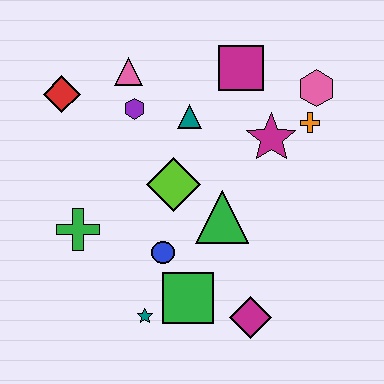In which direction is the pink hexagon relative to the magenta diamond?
The pink hexagon is above the magenta diamond.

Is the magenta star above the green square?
Yes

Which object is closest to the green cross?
The blue circle is closest to the green cross.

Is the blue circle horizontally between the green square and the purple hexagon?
Yes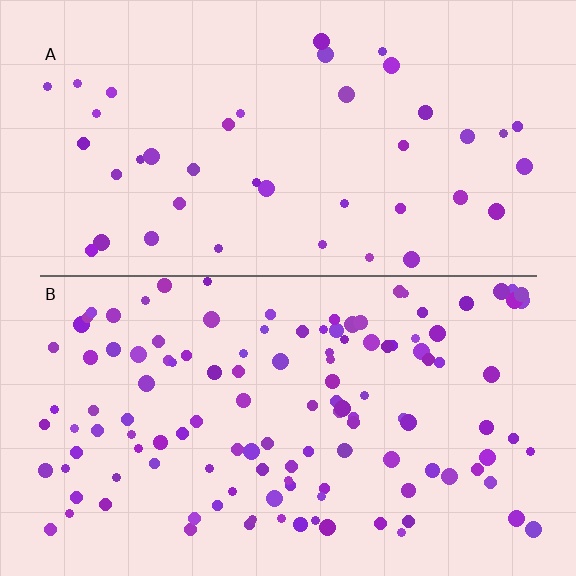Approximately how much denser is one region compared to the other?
Approximately 3.0× — region B over region A.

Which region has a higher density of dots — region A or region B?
B (the bottom).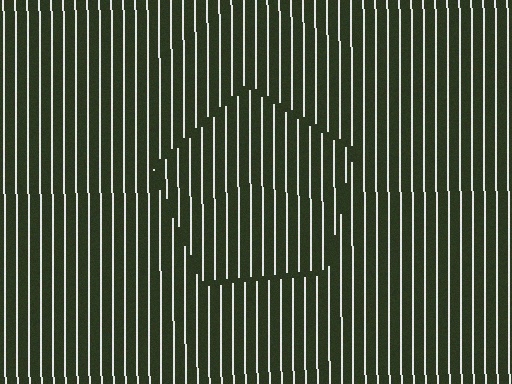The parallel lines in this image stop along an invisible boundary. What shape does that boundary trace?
An illusory pentagon. The interior of the shape contains the same grating, shifted by half a period — the contour is defined by the phase discontinuity where line-ends from the inner and outer gratings abut.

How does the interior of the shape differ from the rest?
The interior of the shape contains the same grating, shifted by half a period — the contour is defined by the phase discontinuity where line-ends from the inner and outer gratings abut.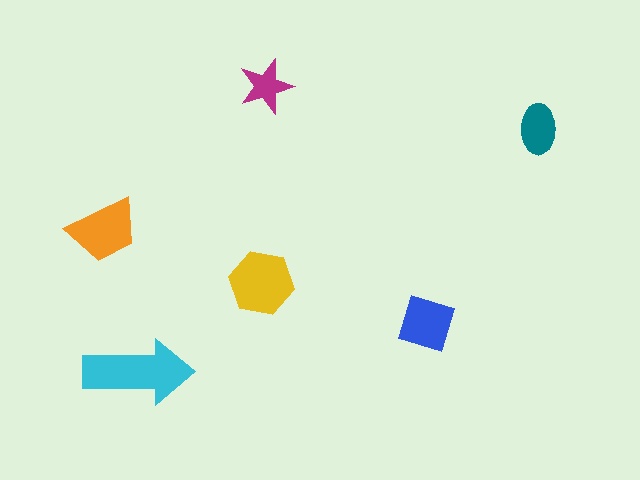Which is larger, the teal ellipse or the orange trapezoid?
The orange trapezoid.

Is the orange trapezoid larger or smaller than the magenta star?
Larger.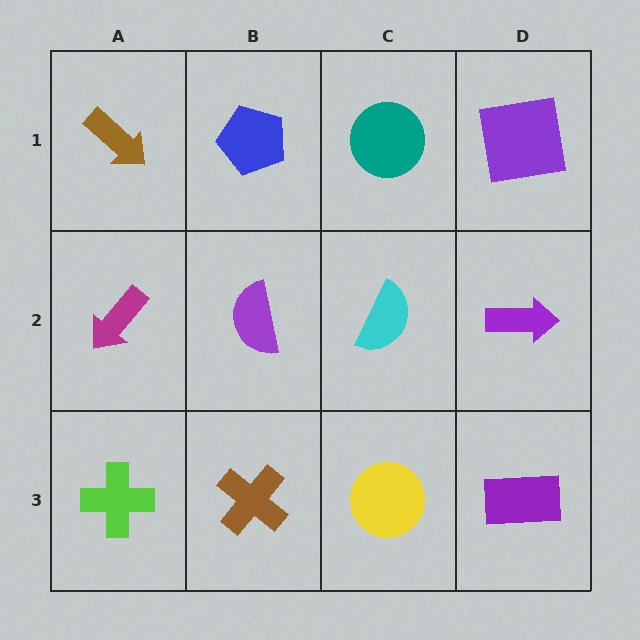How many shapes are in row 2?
4 shapes.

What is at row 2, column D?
A purple arrow.